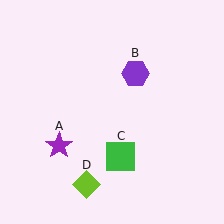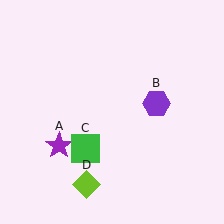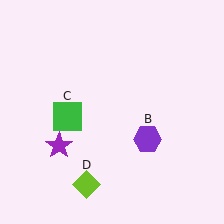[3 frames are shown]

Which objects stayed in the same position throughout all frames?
Purple star (object A) and lime diamond (object D) remained stationary.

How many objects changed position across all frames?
2 objects changed position: purple hexagon (object B), green square (object C).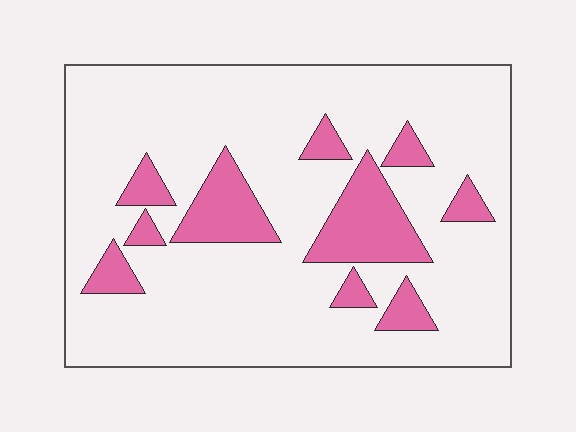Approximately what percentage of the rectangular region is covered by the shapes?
Approximately 20%.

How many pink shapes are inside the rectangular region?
10.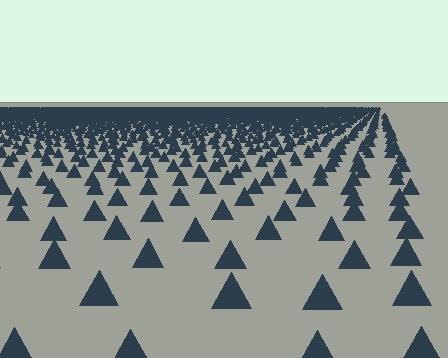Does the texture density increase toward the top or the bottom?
Density increases toward the top.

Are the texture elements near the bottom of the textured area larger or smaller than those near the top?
Larger. Near the bottom, elements are closer to the viewer and appear at a bigger on-screen size.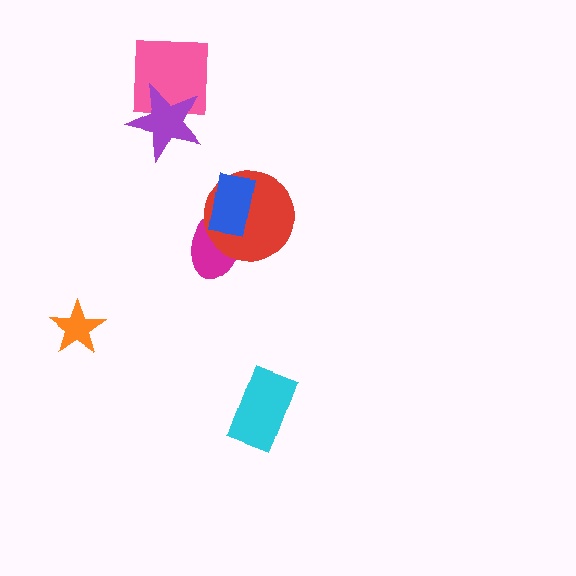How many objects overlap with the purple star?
1 object overlaps with the purple star.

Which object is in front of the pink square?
The purple star is in front of the pink square.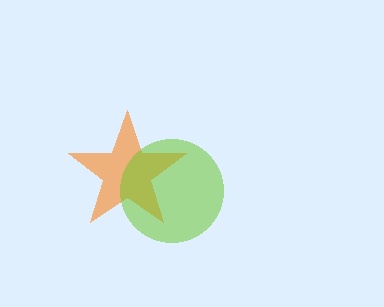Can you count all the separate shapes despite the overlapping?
Yes, there are 2 separate shapes.